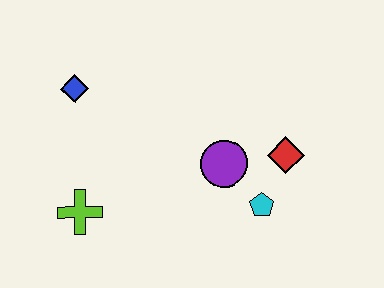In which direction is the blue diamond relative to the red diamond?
The blue diamond is to the left of the red diamond.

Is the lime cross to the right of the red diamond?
No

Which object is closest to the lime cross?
The blue diamond is closest to the lime cross.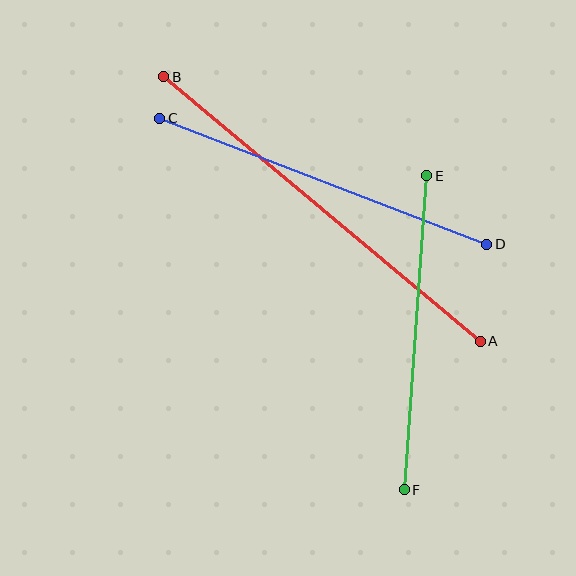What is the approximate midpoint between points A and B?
The midpoint is at approximately (322, 209) pixels.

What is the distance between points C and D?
The distance is approximately 351 pixels.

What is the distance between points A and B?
The distance is approximately 413 pixels.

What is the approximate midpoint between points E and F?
The midpoint is at approximately (415, 333) pixels.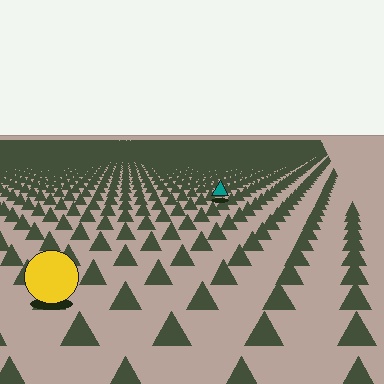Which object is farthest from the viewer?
The teal triangle is farthest from the viewer. It appears smaller and the ground texture around it is denser.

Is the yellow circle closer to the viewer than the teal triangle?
Yes. The yellow circle is closer — you can tell from the texture gradient: the ground texture is coarser near it.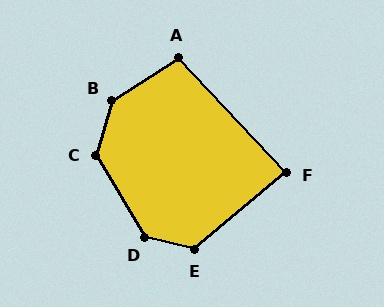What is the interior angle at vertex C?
Approximately 133 degrees (obtuse).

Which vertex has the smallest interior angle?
F, at approximately 87 degrees.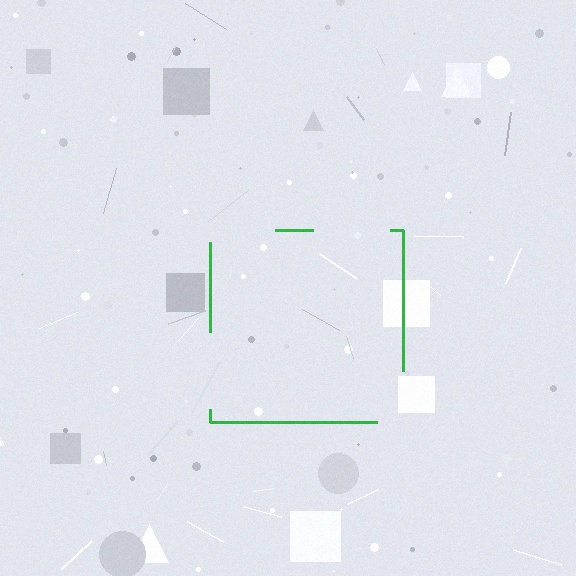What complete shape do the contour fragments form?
The contour fragments form a square.